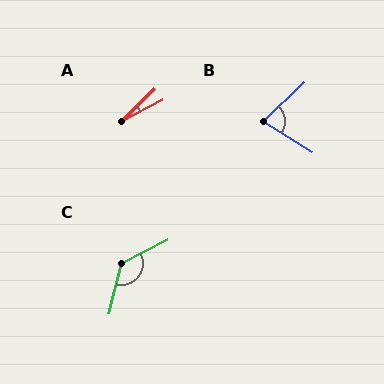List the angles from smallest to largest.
A (16°), B (76°), C (130°).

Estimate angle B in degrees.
Approximately 76 degrees.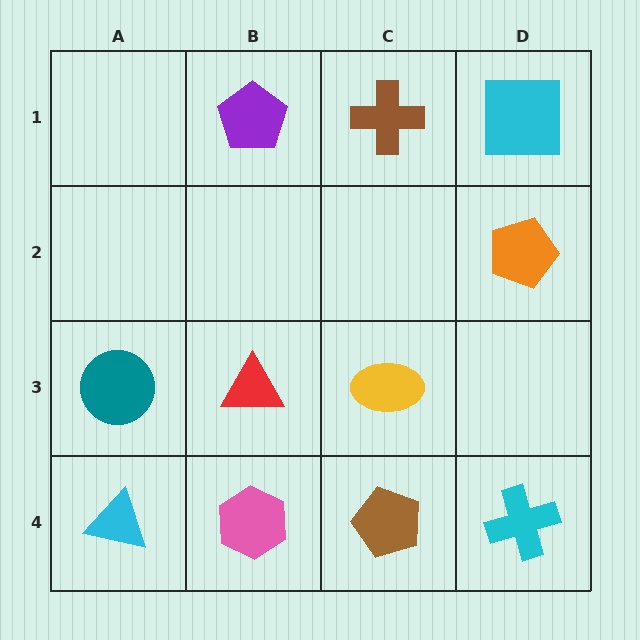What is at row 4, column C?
A brown pentagon.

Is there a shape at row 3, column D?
No, that cell is empty.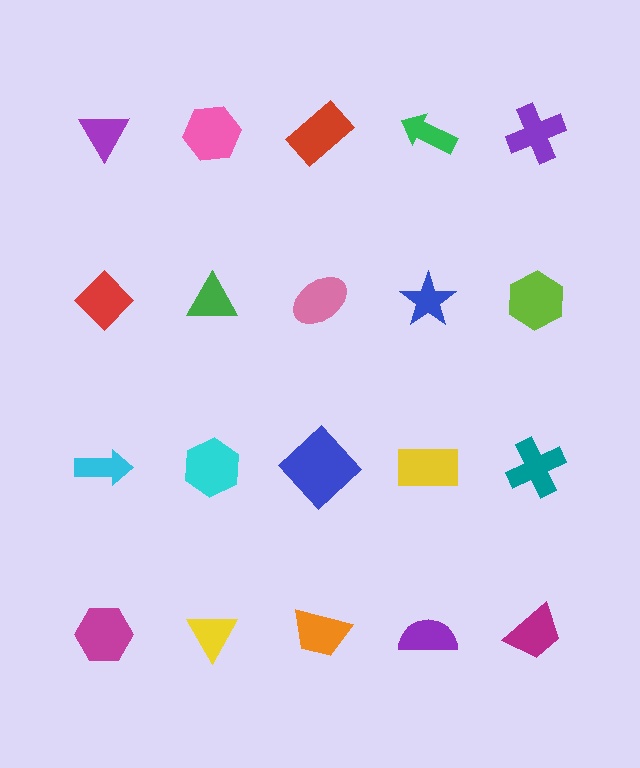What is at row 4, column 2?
A yellow triangle.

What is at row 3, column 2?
A cyan hexagon.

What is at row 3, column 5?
A teal cross.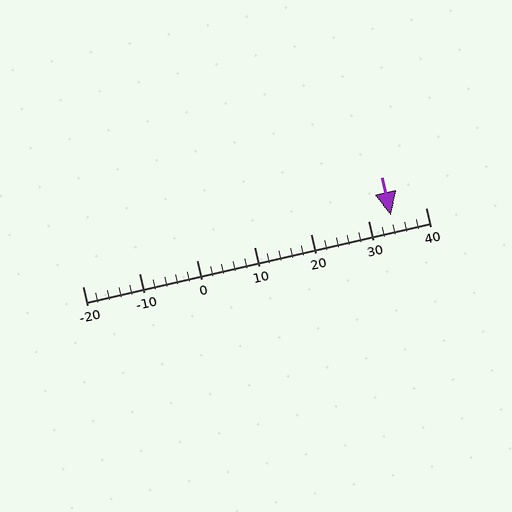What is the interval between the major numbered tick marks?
The major tick marks are spaced 10 units apart.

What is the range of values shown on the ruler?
The ruler shows values from -20 to 40.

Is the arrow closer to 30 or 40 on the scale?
The arrow is closer to 30.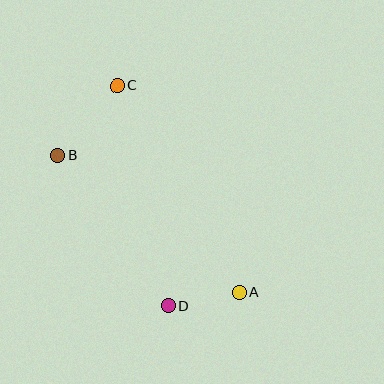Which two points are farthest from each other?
Points A and C are farthest from each other.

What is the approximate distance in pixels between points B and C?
The distance between B and C is approximately 92 pixels.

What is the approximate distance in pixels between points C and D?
The distance between C and D is approximately 226 pixels.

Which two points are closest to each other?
Points A and D are closest to each other.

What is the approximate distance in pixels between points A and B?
The distance between A and B is approximately 227 pixels.